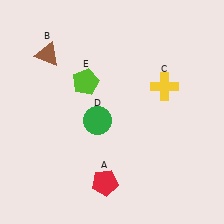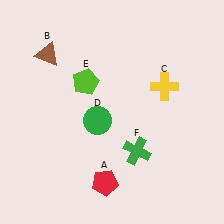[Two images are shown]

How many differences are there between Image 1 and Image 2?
There is 1 difference between the two images.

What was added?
A green cross (F) was added in Image 2.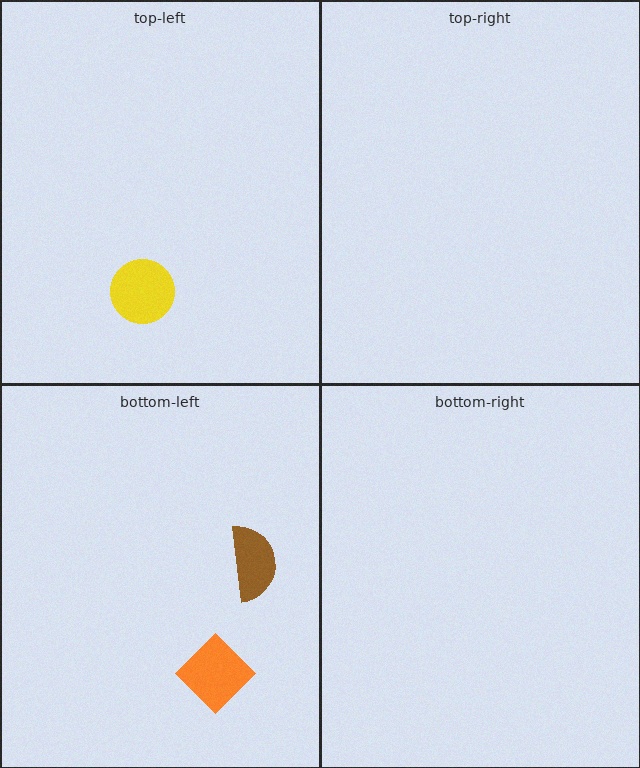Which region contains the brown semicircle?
The bottom-left region.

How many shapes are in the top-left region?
1.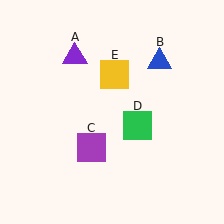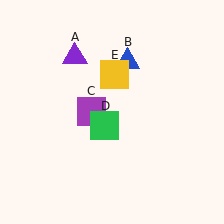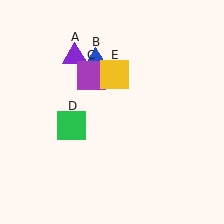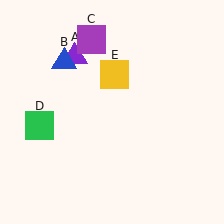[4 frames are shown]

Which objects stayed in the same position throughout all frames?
Purple triangle (object A) and yellow square (object E) remained stationary.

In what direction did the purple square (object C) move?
The purple square (object C) moved up.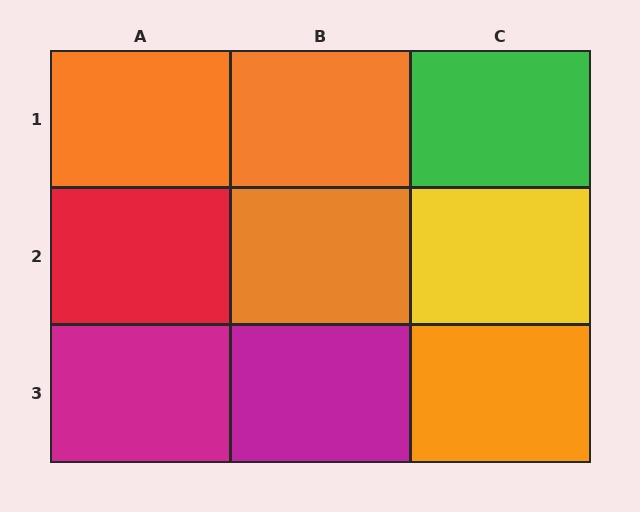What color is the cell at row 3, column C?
Orange.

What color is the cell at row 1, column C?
Green.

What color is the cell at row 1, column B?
Orange.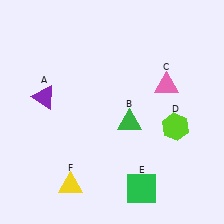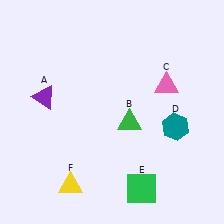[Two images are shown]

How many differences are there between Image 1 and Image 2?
There is 1 difference between the two images.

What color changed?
The hexagon (D) changed from lime in Image 1 to teal in Image 2.